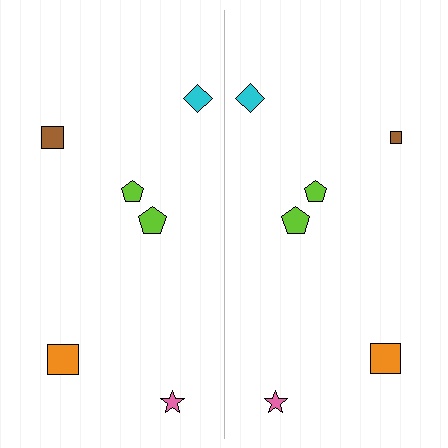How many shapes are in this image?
There are 12 shapes in this image.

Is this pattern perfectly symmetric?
No, the pattern is not perfectly symmetric. The brown square on the right side has a different size than its mirror counterpart.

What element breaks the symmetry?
The brown square on the right side has a different size than its mirror counterpart.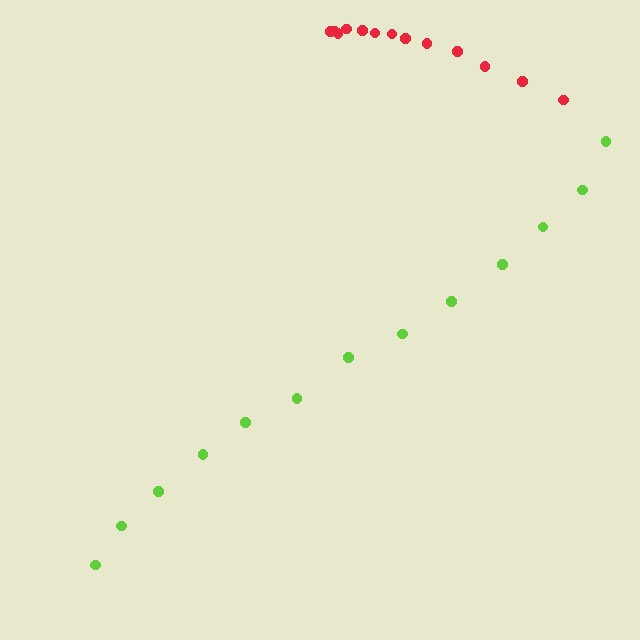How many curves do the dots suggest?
There are 2 distinct paths.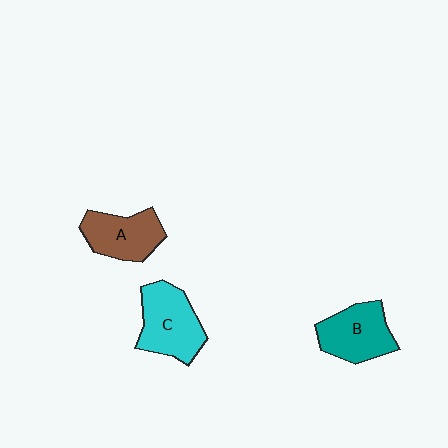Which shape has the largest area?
Shape C (cyan).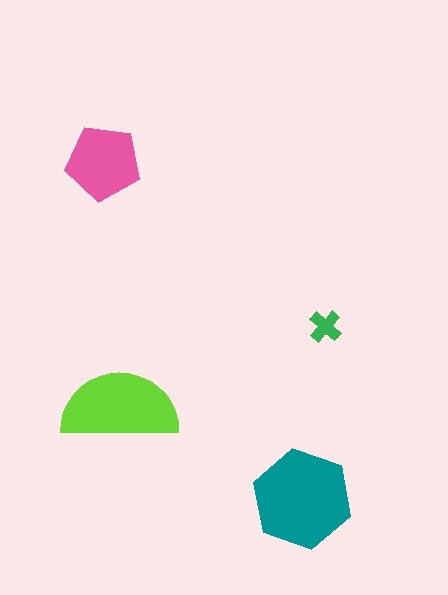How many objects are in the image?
There are 4 objects in the image.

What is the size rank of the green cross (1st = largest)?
4th.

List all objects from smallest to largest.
The green cross, the pink pentagon, the lime semicircle, the teal hexagon.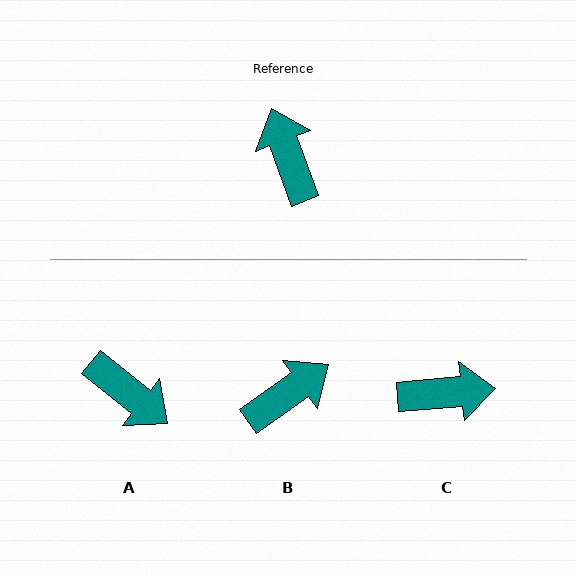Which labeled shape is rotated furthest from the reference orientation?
A, about 149 degrees away.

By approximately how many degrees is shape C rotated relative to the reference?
Approximately 105 degrees clockwise.